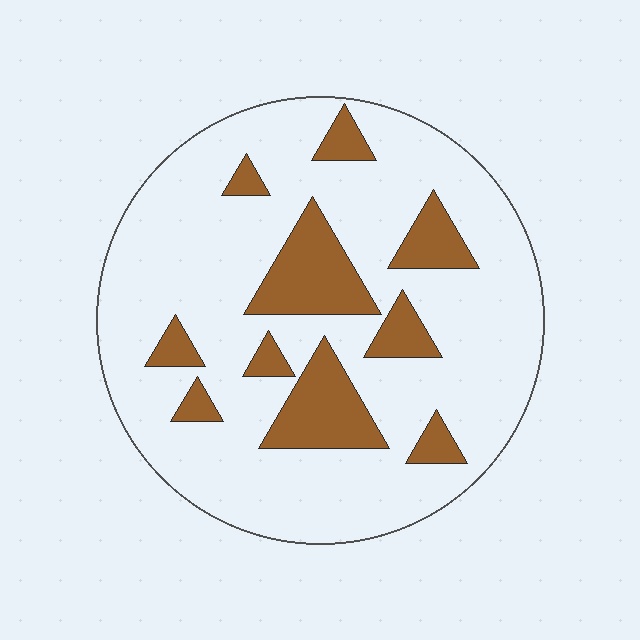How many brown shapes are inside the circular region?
10.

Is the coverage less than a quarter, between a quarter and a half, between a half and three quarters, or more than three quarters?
Less than a quarter.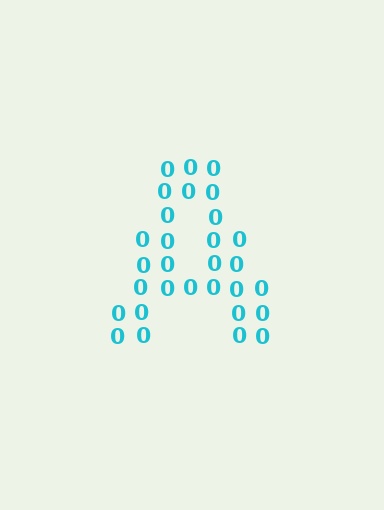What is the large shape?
The large shape is the letter A.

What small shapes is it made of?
It is made of small digit 0's.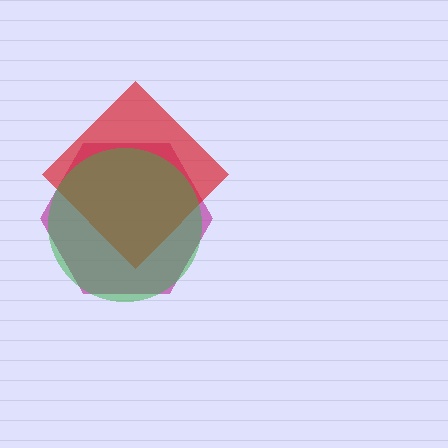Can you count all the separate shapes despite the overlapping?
Yes, there are 3 separate shapes.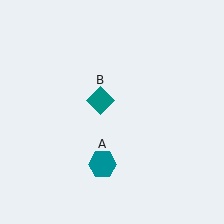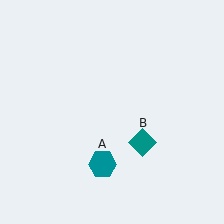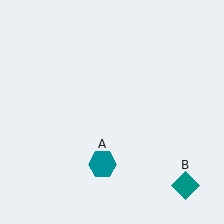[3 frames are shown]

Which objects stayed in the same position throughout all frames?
Teal hexagon (object A) remained stationary.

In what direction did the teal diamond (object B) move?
The teal diamond (object B) moved down and to the right.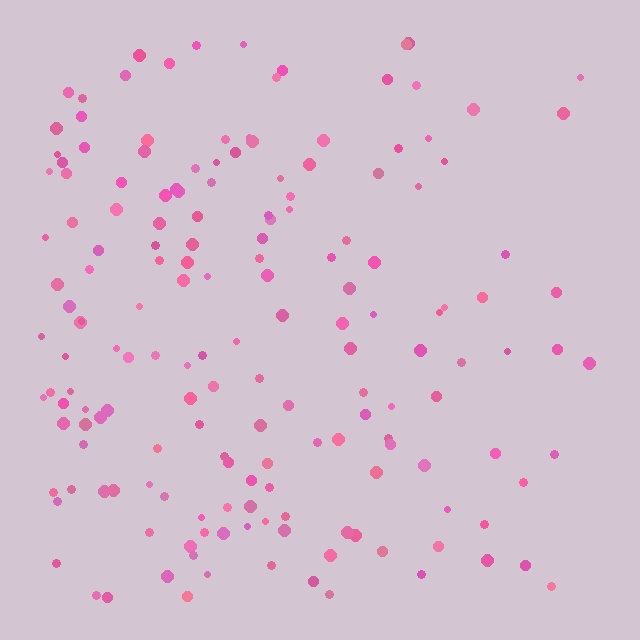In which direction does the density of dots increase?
From right to left, with the left side densest.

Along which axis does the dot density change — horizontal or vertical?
Horizontal.